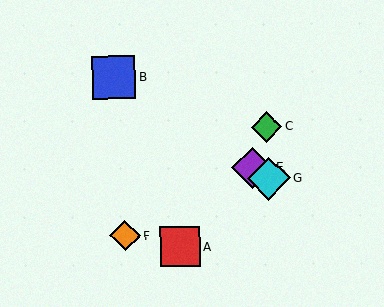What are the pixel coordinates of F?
Object F is at (125, 236).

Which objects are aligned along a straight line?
Objects B, D, E, G are aligned along a straight line.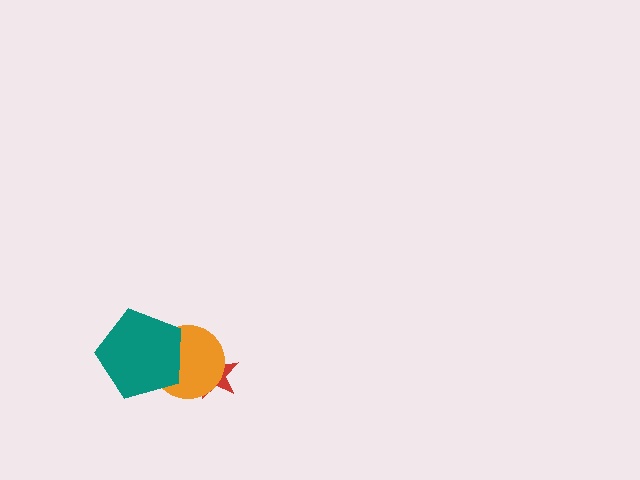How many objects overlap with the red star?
1 object overlaps with the red star.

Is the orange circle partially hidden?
Yes, it is partially covered by another shape.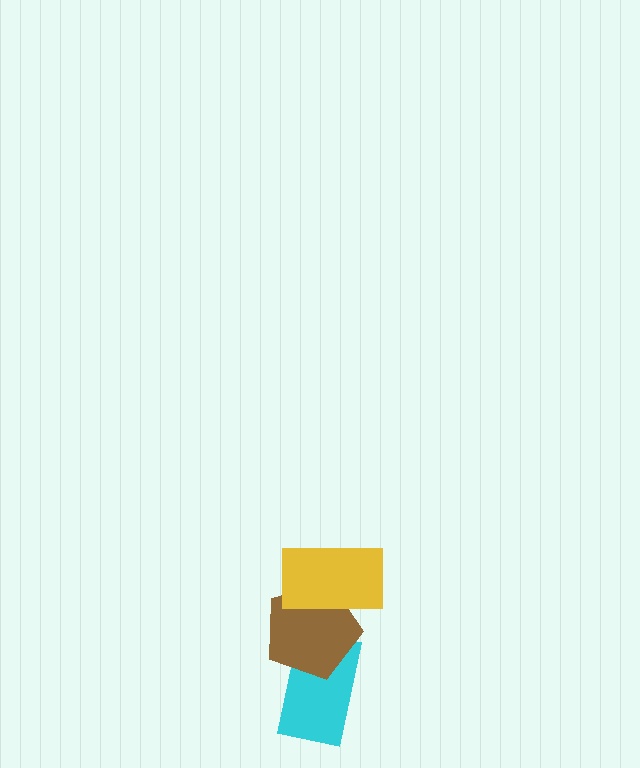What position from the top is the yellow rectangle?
The yellow rectangle is 1st from the top.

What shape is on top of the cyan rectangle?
The brown pentagon is on top of the cyan rectangle.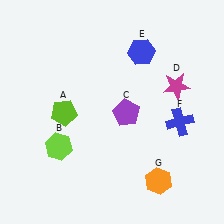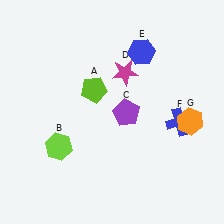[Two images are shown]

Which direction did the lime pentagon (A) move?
The lime pentagon (A) moved right.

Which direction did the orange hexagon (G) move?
The orange hexagon (G) moved up.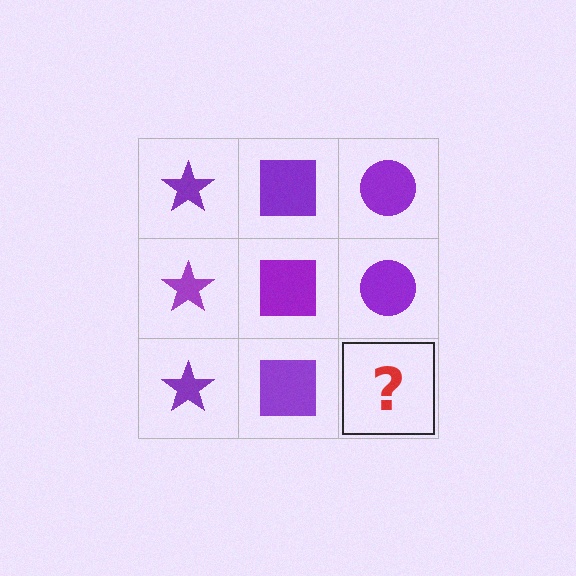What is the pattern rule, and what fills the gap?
The rule is that each column has a consistent shape. The gap should be filled with a purple circle.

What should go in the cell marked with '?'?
The missing cell should contain a purple circle.